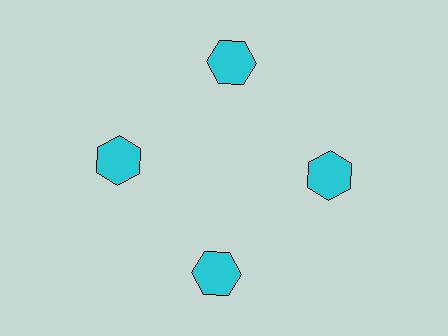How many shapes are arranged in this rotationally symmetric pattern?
There are 4 shapes, arranged in 4 groups of 1.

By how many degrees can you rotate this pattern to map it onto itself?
The pattern maps onto itself every 90 degrees of rotation.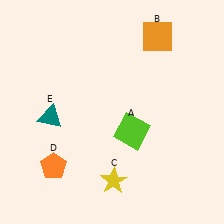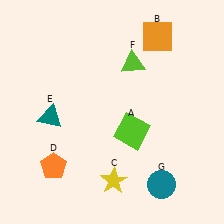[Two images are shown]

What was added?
A lime triangle (F), a teal circle (G) were added in Image 2.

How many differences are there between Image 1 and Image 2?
There are 2 differences between the two images.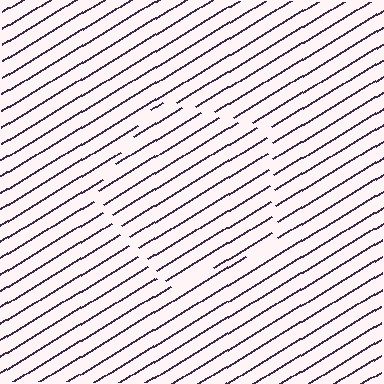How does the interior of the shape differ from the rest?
The interior of the shape contains the same grating, shifted by half a period — the contour is defined by the phase discontinuity where line-ends from the inner and outer gratings abut.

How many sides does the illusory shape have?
5 sides — the line-ends trace a pentagon.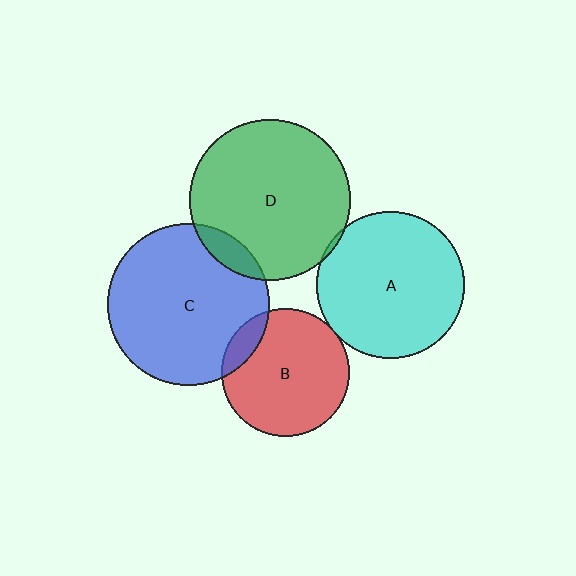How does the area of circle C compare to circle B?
Approximately 1.6 times.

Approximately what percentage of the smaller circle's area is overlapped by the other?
Approximately 5%.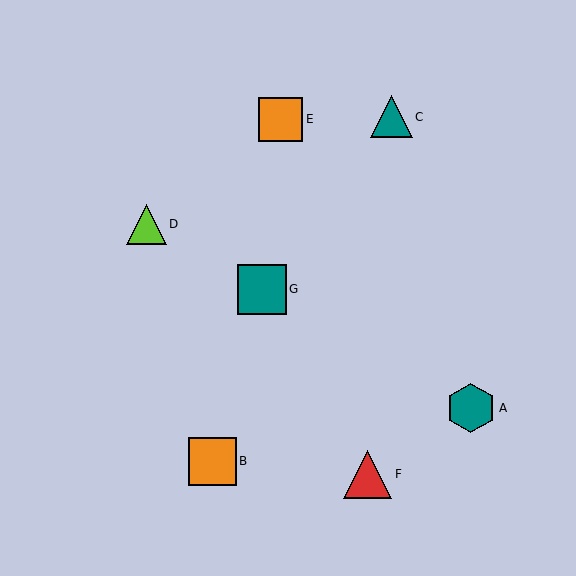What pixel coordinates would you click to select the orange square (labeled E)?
Click at (281, 119) to select the orange square E.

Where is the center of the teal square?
The center of the teal square is at (262, 290).